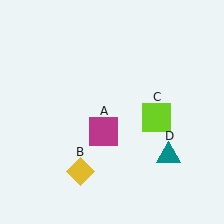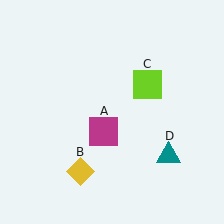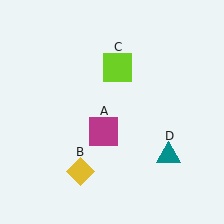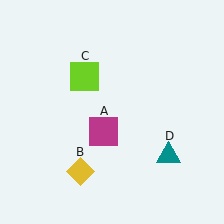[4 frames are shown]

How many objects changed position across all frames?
1 object changed position: lime square (object C).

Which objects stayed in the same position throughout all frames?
Magenta square (object A) and yellow diamond (object B) and teal triangle (object D) remained stationary.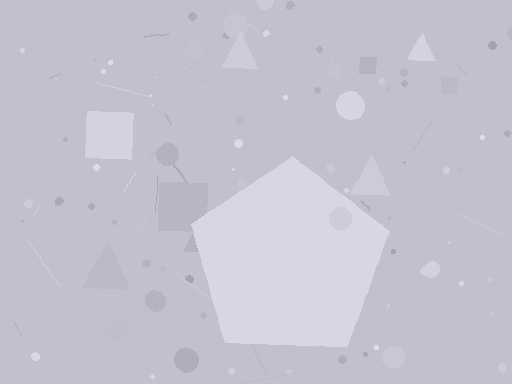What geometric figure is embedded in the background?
A pentagon is embedded in the background.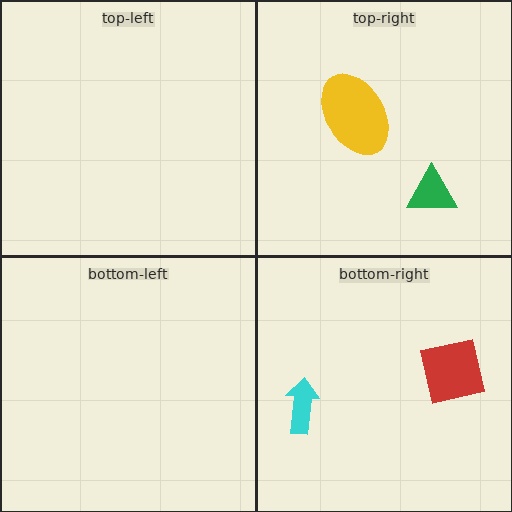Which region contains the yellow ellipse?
The top-right region.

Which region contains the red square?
The bottom-right region.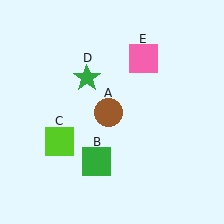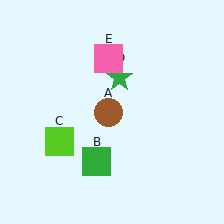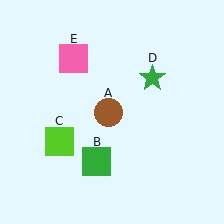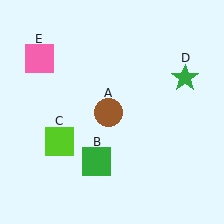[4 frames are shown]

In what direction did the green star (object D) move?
The green star (object D) moved right.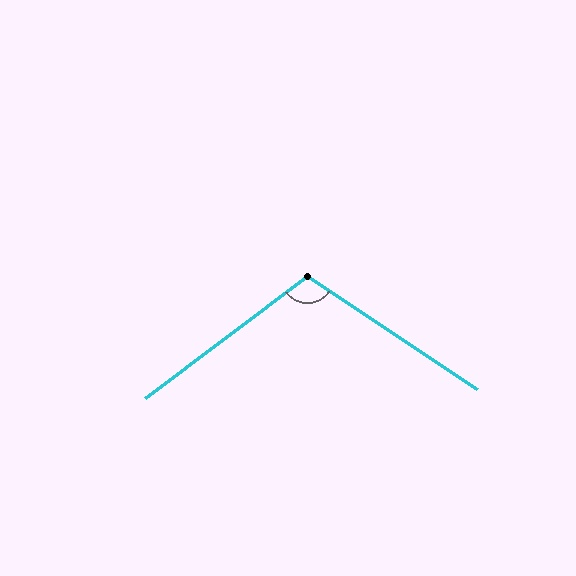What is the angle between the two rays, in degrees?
Approximately 109 degrees.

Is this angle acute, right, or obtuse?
It is obtuse.